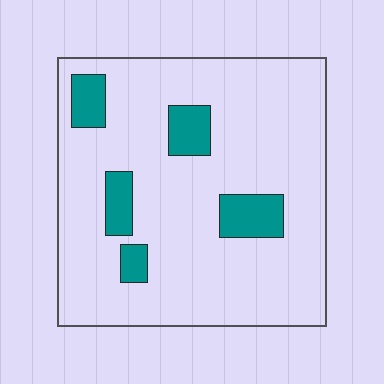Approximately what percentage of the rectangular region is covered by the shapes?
Approximately 15%.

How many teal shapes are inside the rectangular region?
5.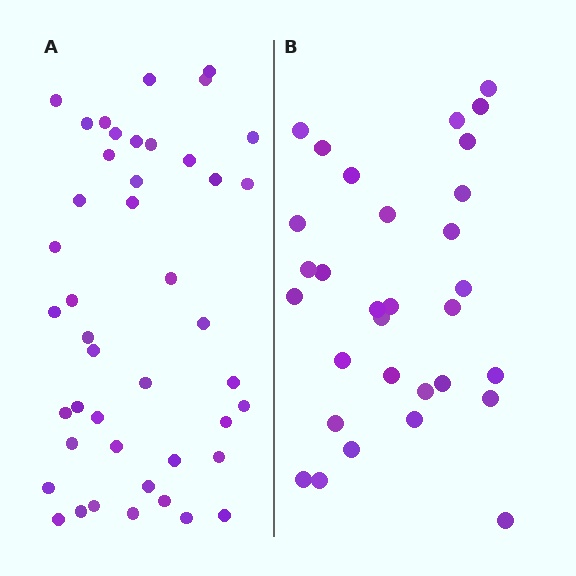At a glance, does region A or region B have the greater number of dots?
Region A (the left region) has more dots.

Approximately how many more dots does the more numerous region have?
Region A has approximately 15 more dots than region B.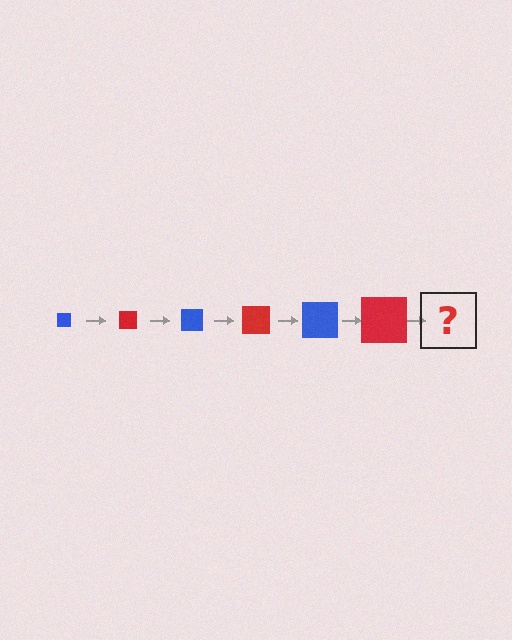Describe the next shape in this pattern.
It should be a blue square, larger than the previous one.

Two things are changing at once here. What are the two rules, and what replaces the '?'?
The two rules are that the square grows larger each step and the color cycles through blue and red. The '?' should be a blue square, larger than the previous one.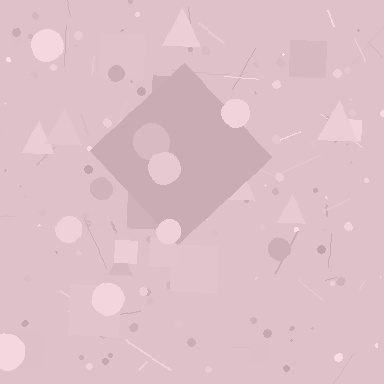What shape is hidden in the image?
A diamond is hidden in the image.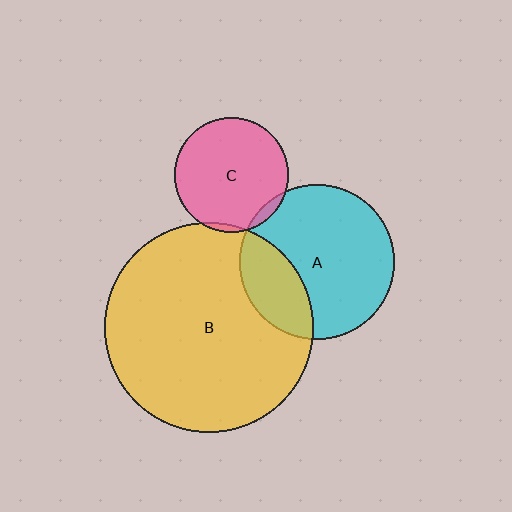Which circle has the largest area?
Circle B (yellow).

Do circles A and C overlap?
Yes.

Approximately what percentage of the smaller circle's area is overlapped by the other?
Approximately 5%.